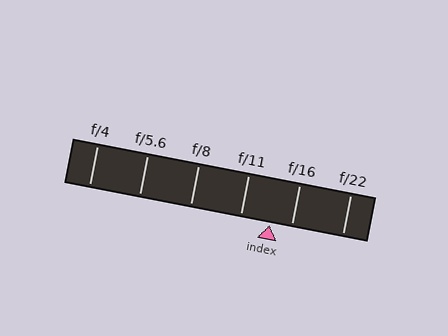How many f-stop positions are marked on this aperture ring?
There are 6 f-stop positions marked.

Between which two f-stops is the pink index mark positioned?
The index mark is between f/11 and f/16.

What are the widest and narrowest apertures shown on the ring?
The widest aperture shown is f/4 and the narrowest is f/22.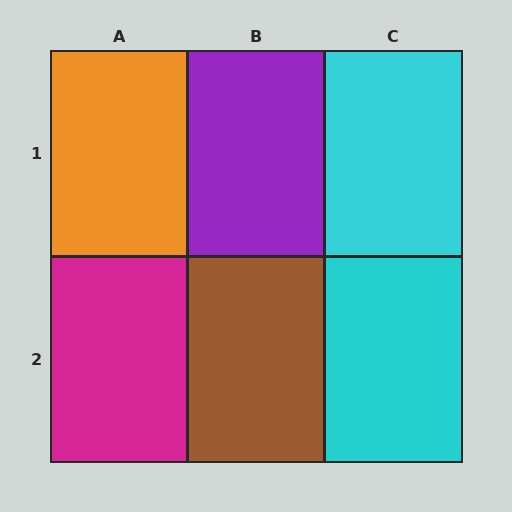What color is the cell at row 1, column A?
Orange.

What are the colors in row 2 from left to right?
Magenta, brown, cyan.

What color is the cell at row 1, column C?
Cyan.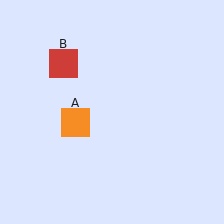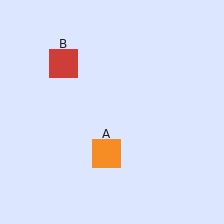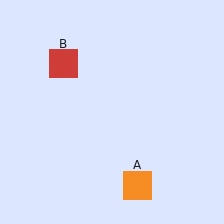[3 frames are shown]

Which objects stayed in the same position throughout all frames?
Red square (object B) remained stationary.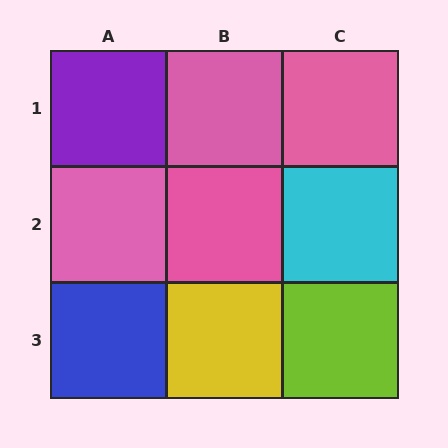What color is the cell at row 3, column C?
Lime.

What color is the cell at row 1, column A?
Purple.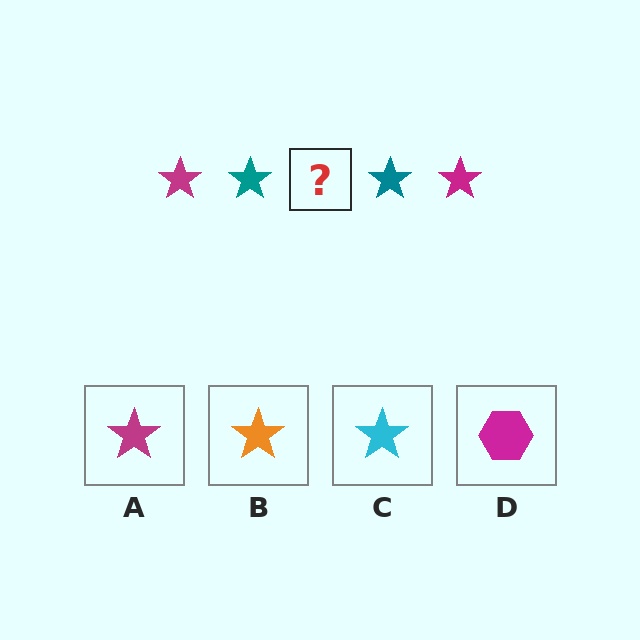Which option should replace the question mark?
Option A.